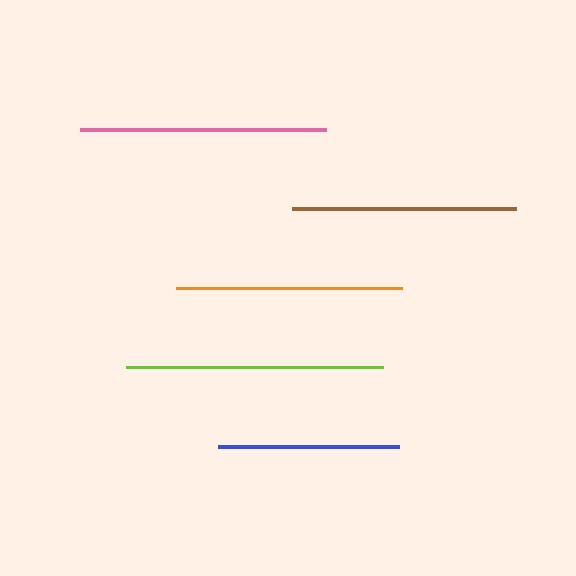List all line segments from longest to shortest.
From longest to shortest: lime, pink, orange, brown, blue.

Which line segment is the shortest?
The blue line is the shortest at approximately 182 pixels.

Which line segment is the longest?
The lime line is the longest at approximately 257 pixels.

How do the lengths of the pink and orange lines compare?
The pink and orange lines are approximately the same length.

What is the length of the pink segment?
The pink segment is approximately 246 pixels long.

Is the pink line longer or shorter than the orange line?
The pink line is longer than the orange line.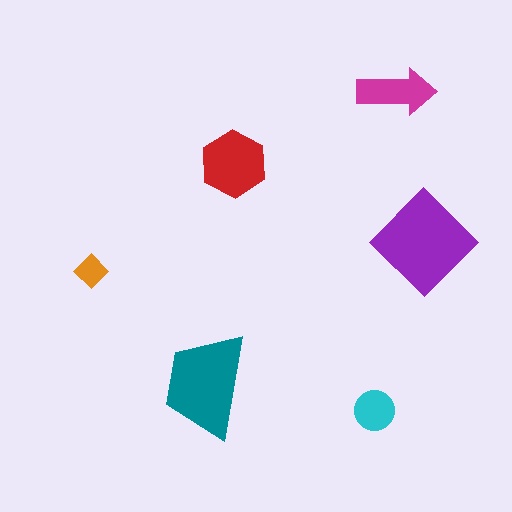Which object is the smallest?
The orange diamond.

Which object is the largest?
The purple diamond.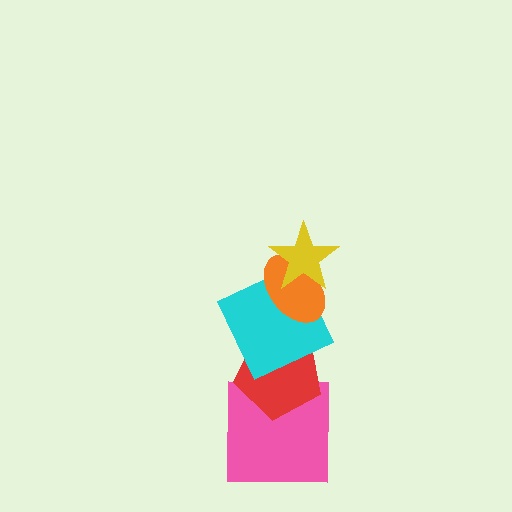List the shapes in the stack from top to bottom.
From top to bottom: the yellow star, the orange ellipse, the cyan square, the red pentagon, the pink square.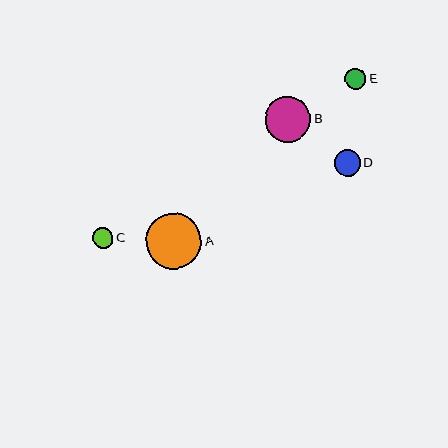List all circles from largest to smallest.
From largest to smallest: A, B, D, E, C.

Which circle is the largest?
Circle A is the largest with a size of approximately 55 pixels.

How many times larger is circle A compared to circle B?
Circle A is approximately 1.2 times the size of circle B.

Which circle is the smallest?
Circle C is the smallest with a size of approximately 21 pixels.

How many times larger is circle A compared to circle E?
Circle A is approximately 2.6 times the size of circle E.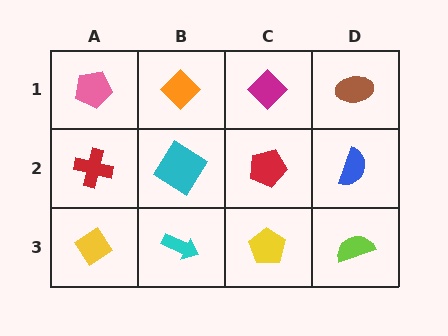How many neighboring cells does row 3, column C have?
3.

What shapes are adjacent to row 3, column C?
A red pentagon (row 2, column C), a cyan arrow (row 3, column B), a lime semicircle (row 3, column D).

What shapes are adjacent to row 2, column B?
An orange diamond (row 1, column B), a cyan arrow (row 3, column B), a red cross (row 2, column A), a red pentagon (row 2, column C).